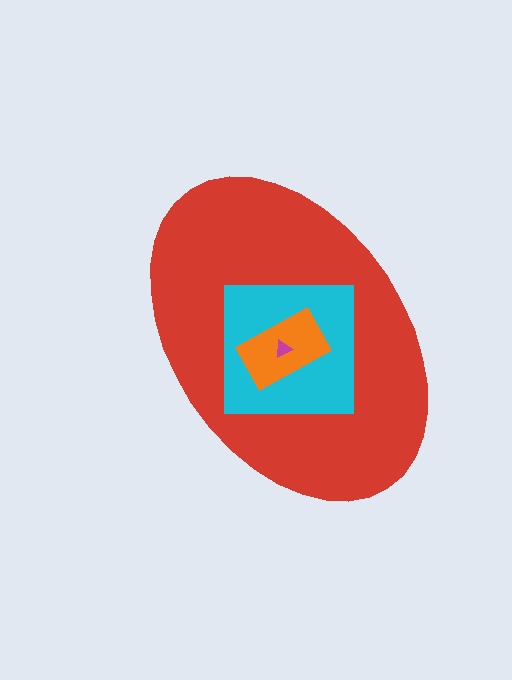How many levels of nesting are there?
4.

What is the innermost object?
The magenta triangle.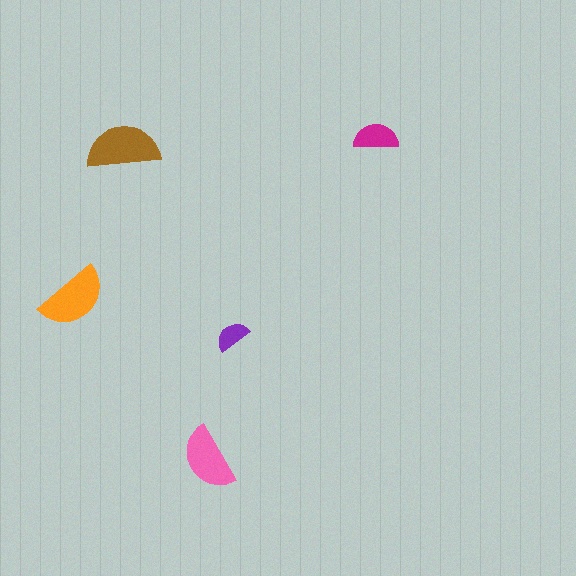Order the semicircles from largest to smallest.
the brown one, the orange one, the pink one, the magenta one, the purple one.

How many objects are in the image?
There are 5 objects in the image.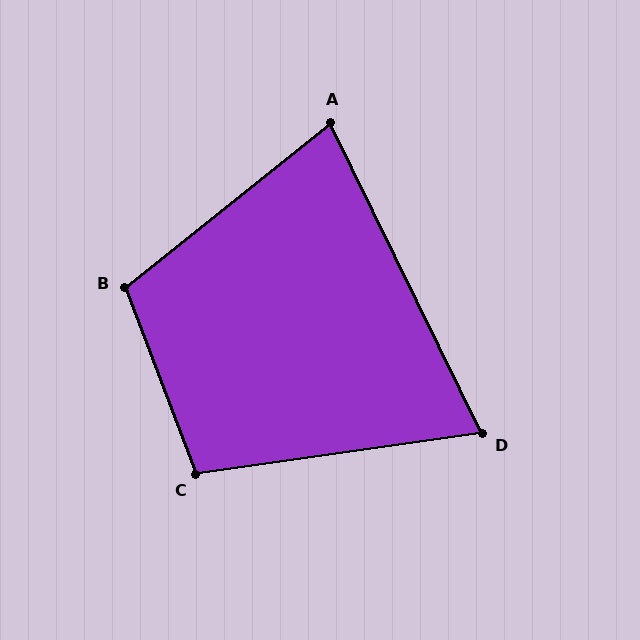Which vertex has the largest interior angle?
B, at approximately 108 degrees.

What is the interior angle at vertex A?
Approximately 77 degrees (acute).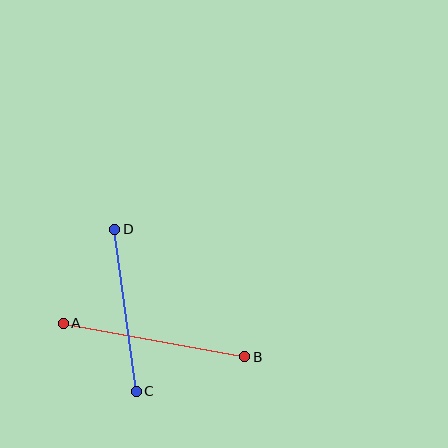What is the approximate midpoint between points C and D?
The midpoint is at approximately (126, 310) pixels.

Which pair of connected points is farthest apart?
Points A and B are farthest apart.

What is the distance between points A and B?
The distance is approximately 184 pixels.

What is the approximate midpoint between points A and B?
The midpoint is at approximately (154, 340) pixels.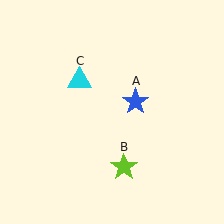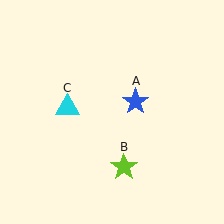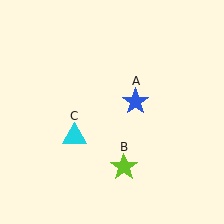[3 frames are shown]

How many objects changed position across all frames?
1 object changed position: cyan triangle (object C).